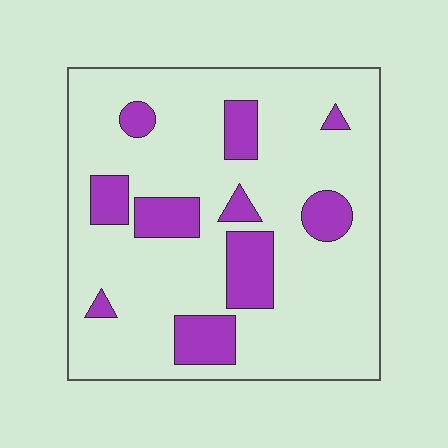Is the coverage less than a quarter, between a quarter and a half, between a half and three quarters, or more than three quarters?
Less than a quarter.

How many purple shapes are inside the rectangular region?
10.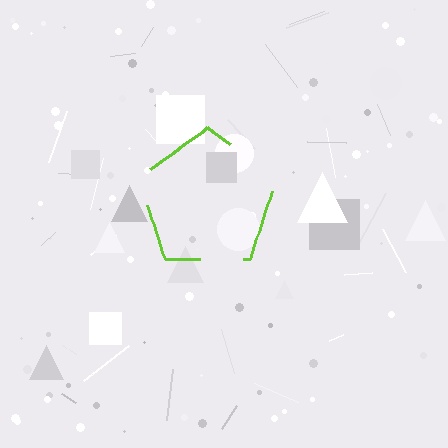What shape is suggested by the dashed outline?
The dashed outline suggests a pentagon.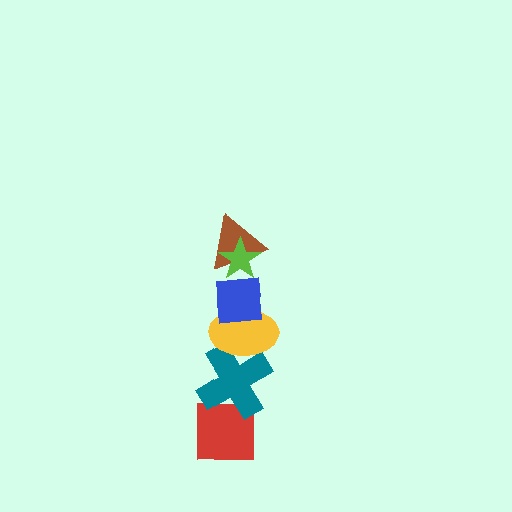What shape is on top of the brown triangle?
The lime star is on top of the brown triangle.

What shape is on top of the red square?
The teal cross is on top of the red square.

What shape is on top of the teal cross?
The yellow ellipse is on top of the teal cross.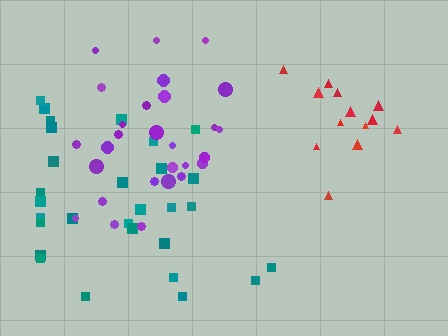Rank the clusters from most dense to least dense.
purple, red, teal.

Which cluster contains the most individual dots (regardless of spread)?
Teal (29).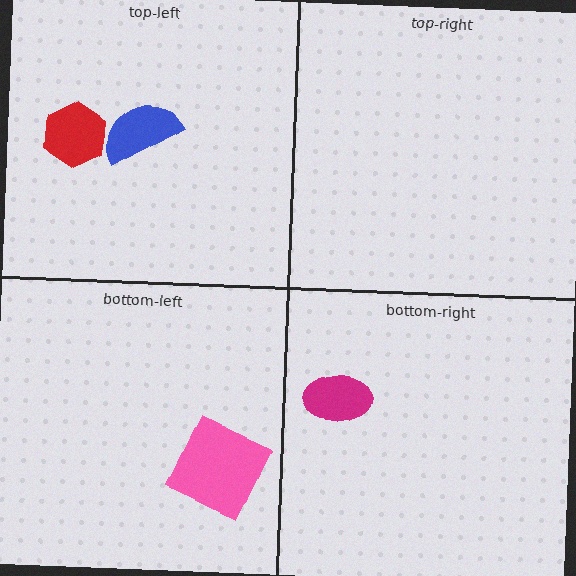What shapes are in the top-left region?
The blue semicircle, the red hexagon.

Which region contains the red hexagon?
The top-left region.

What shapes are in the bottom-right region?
The magenta ellipse.